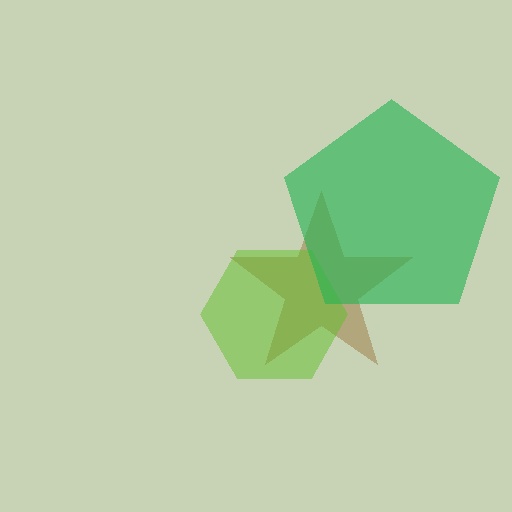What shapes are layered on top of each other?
The layered shapes are: a brown star, a lime hexagon, a green pentagon.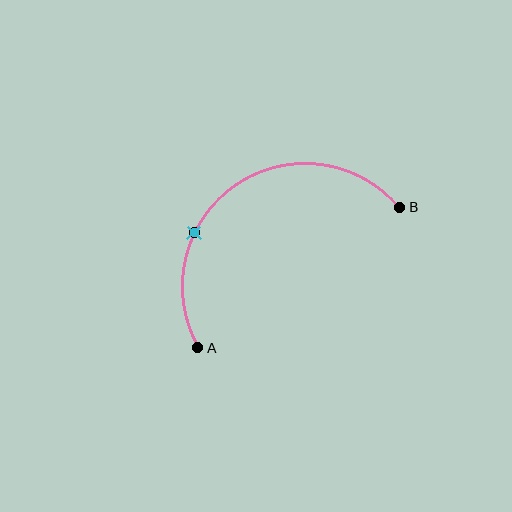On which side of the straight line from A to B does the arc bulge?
The arc bulges above and to the left of the straight line connecting A and B.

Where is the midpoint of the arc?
The arc midpoint is the point on the curve farthest from the straight line joining A and B. It sits above and to the left of that line.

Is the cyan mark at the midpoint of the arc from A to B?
No. The cyan mark lies on the arc but is closer to endpoint A. The arc midpoint would be at the point on the curve equidistant along the arc from both A and B.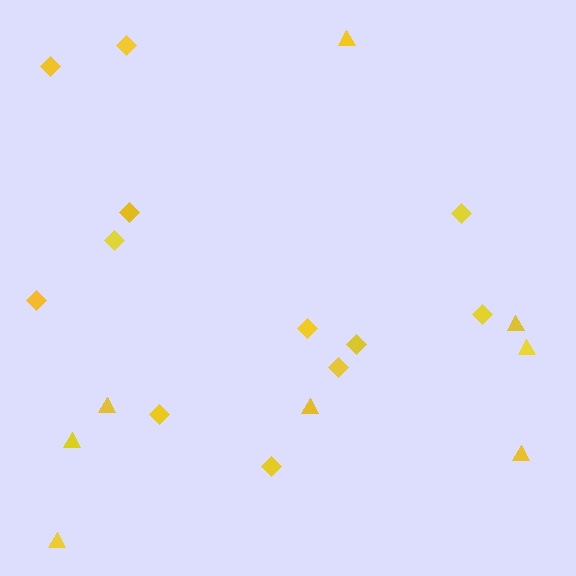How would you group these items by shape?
There are 2 groups: one group of diamonds (12) and one group of triangles (8).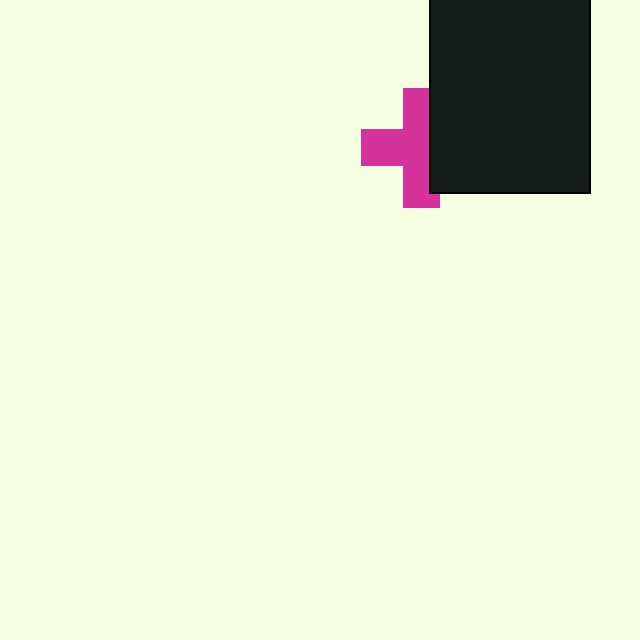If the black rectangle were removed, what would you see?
You would see the complete magenta cross.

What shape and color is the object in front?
The object in front is a black rectangle.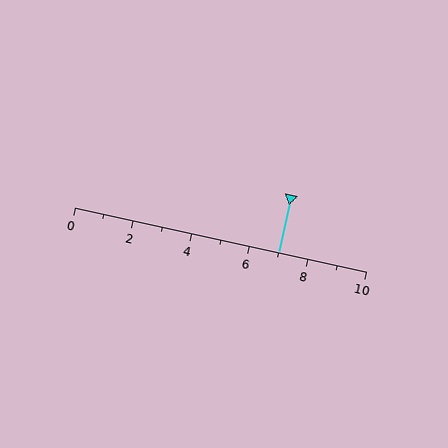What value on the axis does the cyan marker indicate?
The marker indicates approximately 7.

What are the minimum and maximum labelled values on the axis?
The axis runs from 0 to 10.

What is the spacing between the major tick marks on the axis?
The major ticks are spaced 2 apart.